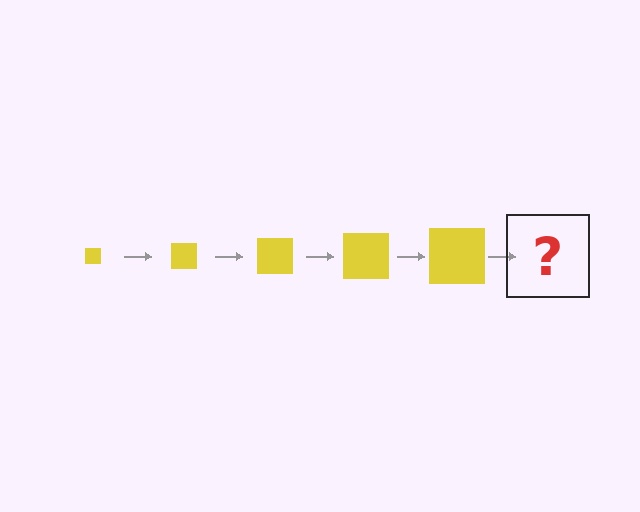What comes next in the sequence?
The next element should be a yellow square, larger than the previous one.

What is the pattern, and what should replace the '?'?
The pattern is that the square gets progressively larger each step. The '?' should be a yellow square, larger than the previous one.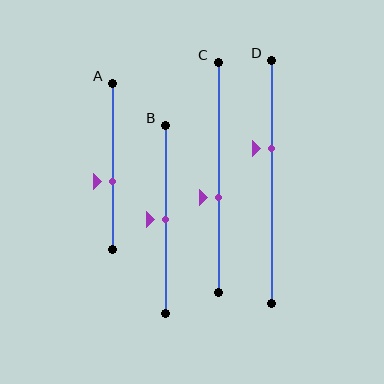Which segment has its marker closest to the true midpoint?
Segment B has its marker closest to the true midpoint.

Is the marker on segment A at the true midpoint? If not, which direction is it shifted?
No, the marker on segment A is shifted downward by about 9% of the segment length.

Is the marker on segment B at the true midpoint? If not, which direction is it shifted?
Yes, the marker on segment B is at the true midpoint.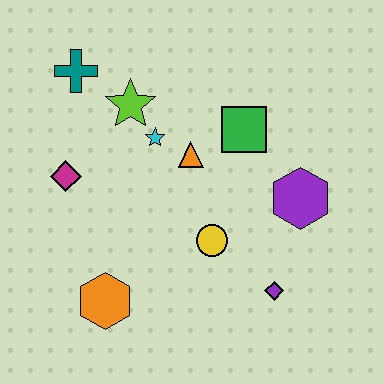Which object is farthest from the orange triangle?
The orange hexagon is farthest from the orange triangle.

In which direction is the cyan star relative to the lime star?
The cyan star is below the lime star.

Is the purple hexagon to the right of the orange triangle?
Yes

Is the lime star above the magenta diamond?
Yes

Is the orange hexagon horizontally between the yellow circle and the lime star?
No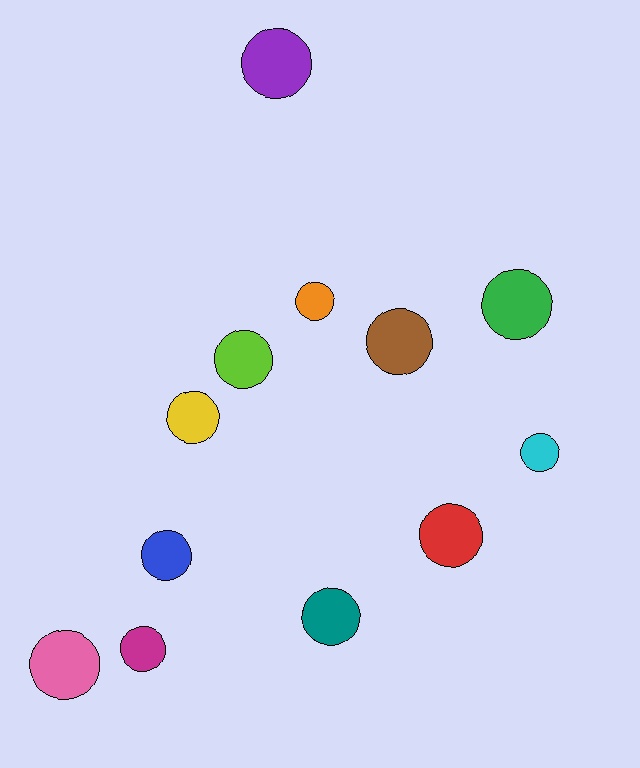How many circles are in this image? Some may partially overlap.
There are 12 circles.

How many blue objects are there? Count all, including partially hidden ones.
There is 1 blue object.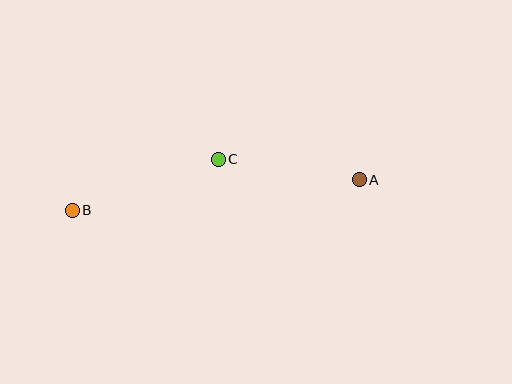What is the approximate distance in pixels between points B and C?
The distance between B and C is approximately 155 pixels.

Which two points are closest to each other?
Points A and C are closest to each other.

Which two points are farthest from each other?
Points A and B are farthest from each other.